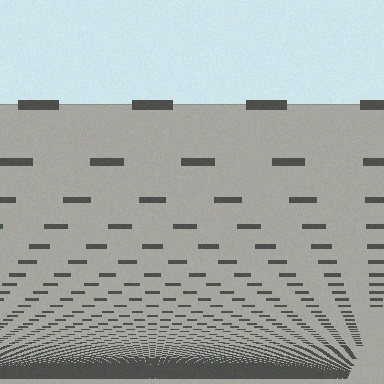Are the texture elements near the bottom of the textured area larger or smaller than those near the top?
Smaller. The gradient is inverted — elements near the bottom are smaller and denser.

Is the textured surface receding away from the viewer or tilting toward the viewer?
The surface appears to tilt toward the viewer. Texture elements get larger and sparser toward the top.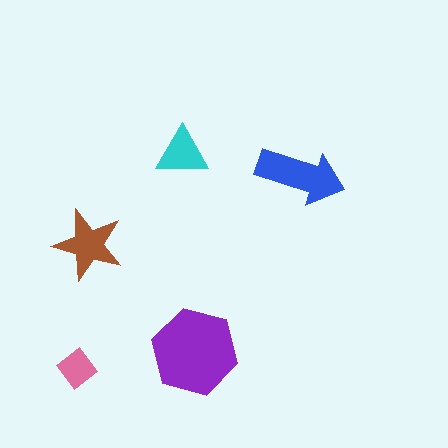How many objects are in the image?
There are 5 objects in the image.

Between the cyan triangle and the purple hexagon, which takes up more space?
The purple hexagon.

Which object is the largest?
The purple hexagon.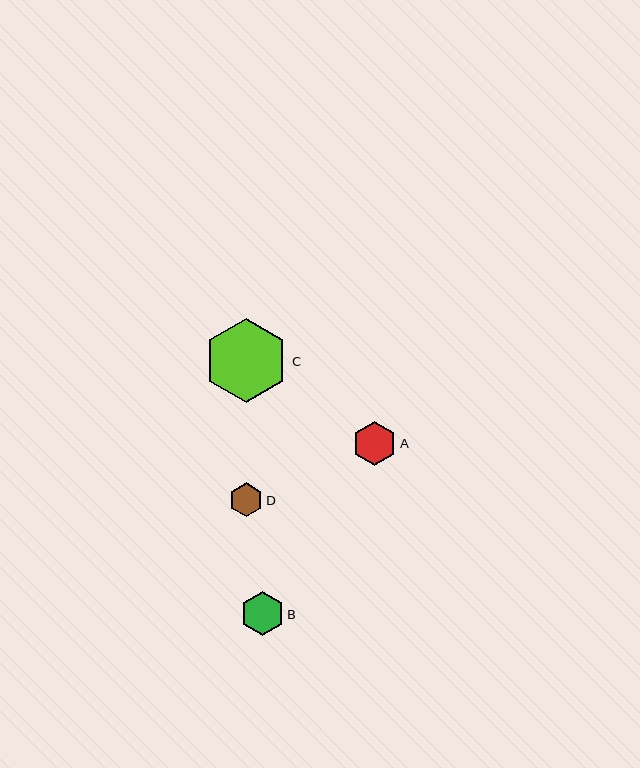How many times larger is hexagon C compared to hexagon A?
Hexagon C is approximately 1.9 times the size of hexagon A.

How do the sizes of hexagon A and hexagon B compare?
Hexagon A and hexagon B are approximately the same size.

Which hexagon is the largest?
Hexagon C is the largest with a size of approximately 85 pixels.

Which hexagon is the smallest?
Hexagon D is the smallest with a size of approximately 34 pixels.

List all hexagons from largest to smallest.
From largest to smallest: C, A, B, D.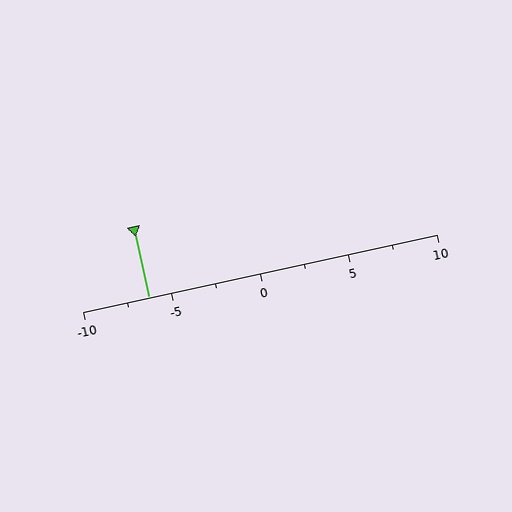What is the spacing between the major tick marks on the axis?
The major ticks are spaced 5 apart.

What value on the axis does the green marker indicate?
The marker indicates approximately -6.2.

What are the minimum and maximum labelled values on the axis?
The axis runs from -10 to 10.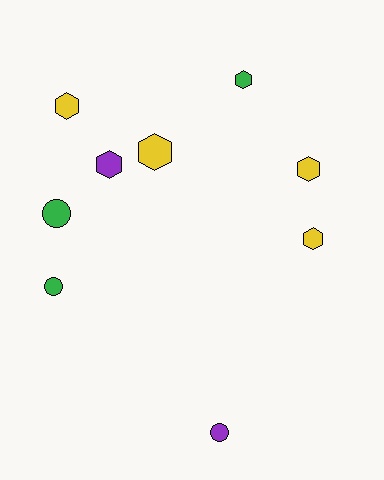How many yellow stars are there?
There are no yellow stars.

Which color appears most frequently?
Yellow, with 4 objects.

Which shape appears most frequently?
Hexagon, with 6 objects.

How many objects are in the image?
There are 9 objects.